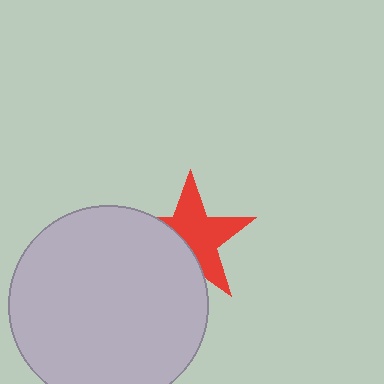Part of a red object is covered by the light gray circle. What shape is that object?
It is a star.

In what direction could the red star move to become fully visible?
The red star could move toward the upper-right. That would shift it out from behind the light gray circle entirely.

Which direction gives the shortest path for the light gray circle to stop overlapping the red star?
Moving toward the lower-left gives the shortest separation.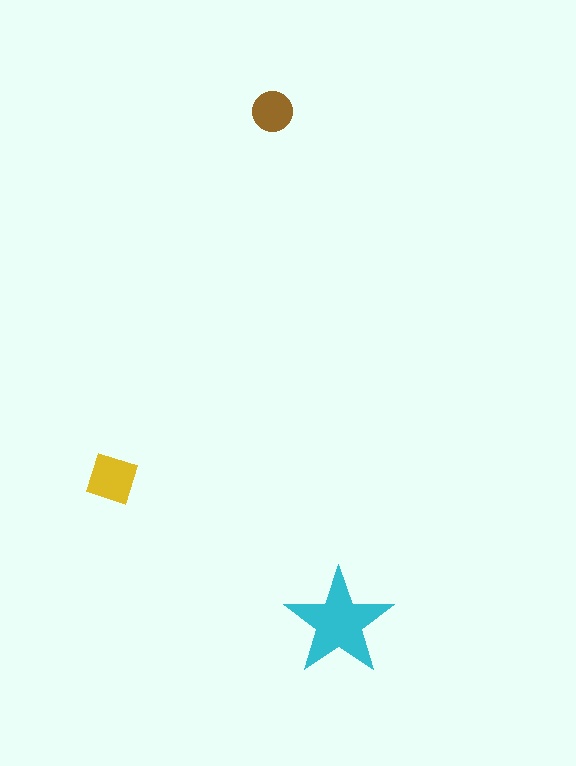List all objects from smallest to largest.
The brown circle, the yellow diamond, the cyan star.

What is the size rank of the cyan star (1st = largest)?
1st.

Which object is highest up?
The brown circle is topmost.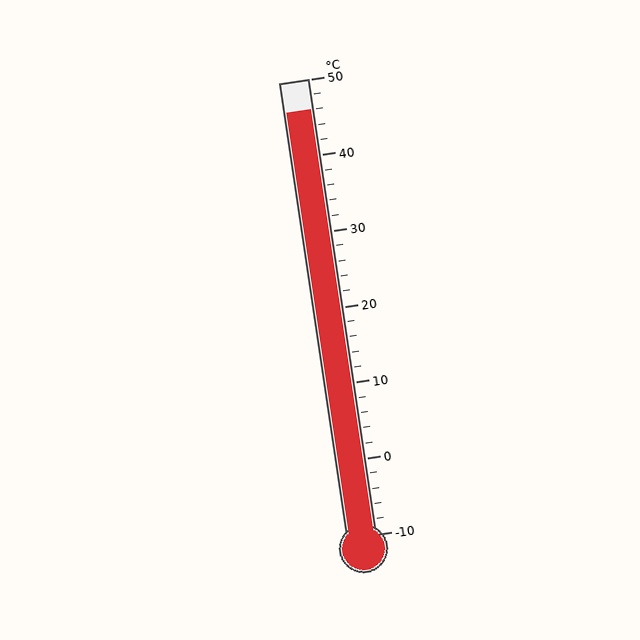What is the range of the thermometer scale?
The thermometer scale ranges from -10°C to 50°C.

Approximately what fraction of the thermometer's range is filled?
The thermometer is filled to approximately 95% of its range.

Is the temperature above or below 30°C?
The temperature is above 30°C.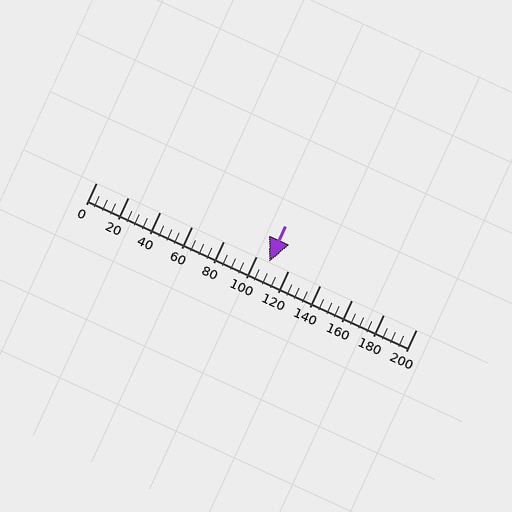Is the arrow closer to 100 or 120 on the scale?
The arrow is closer to 100.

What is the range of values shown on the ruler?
The ruler shows values from 0 to 200.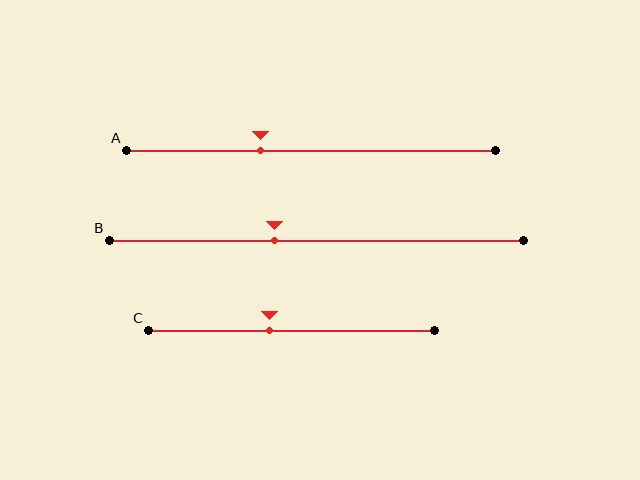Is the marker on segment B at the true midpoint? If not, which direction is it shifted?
No, the marker on segment B is shifted to the left by about 10% of the segment length.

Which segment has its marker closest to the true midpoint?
Segment C has its marker closest to the true midpoint.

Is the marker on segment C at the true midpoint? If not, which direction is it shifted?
No, the marker on segment C is shifted to the left by about 8% of the segment length.